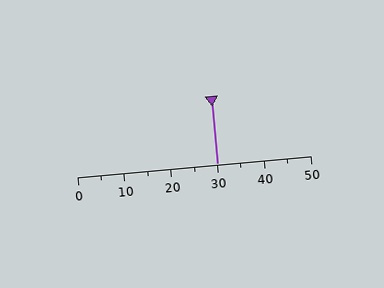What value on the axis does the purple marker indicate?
The marker indicates approximately 30.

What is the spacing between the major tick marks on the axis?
The major ticks are spaced 10 apart.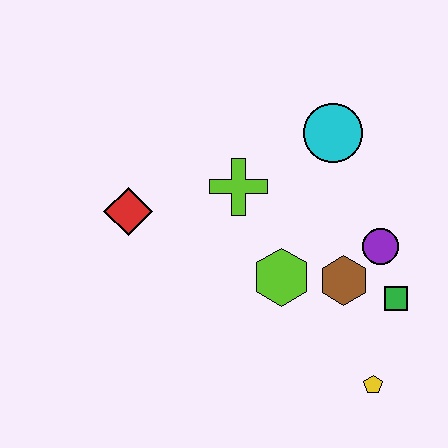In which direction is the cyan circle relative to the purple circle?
The cyan circle is above the purple circle.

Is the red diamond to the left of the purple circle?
Yes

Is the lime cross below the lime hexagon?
No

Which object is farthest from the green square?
The red diamond is farthest from the green square.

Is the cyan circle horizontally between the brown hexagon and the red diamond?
Yes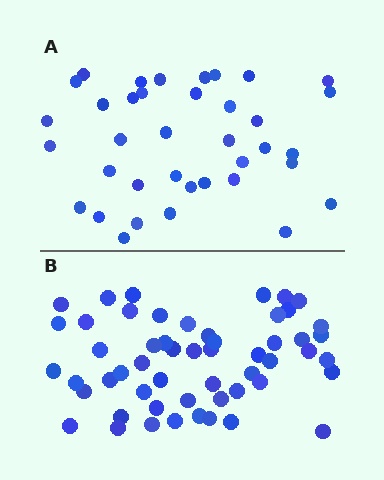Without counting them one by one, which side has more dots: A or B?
Region B (the bottom region) has more dots.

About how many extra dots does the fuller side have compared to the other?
Region B has approximately 15 more dots than region A.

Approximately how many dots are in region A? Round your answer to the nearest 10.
About 40 dots. (The exact count is 37, which rounds to 40.)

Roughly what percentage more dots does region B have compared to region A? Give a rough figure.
About 45% more.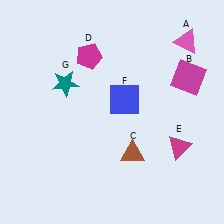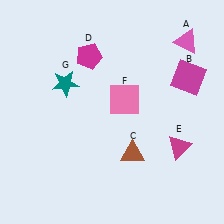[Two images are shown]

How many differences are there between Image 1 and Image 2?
There is 1 difference between the two images.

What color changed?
The square (F) changed from blue in Image 1 to pink in Image 2.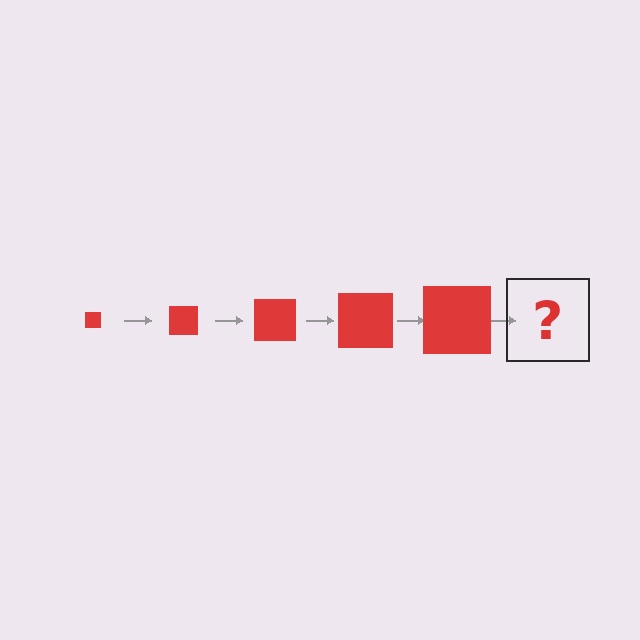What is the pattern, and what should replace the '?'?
The pattern is that the square gets progressively larger each step. The '?' should be a red square, larger than the previous one.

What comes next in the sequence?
The next element should be a red square, larger than the previous one.